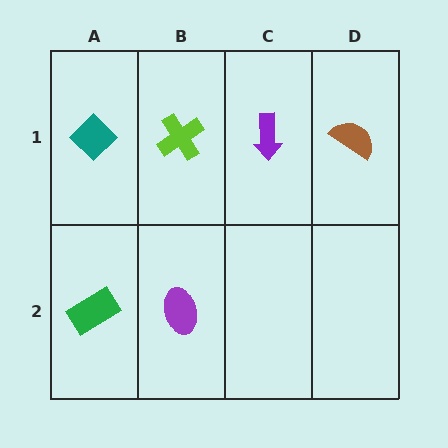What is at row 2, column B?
A purple ellipse.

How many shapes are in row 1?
4 shapes.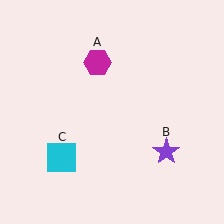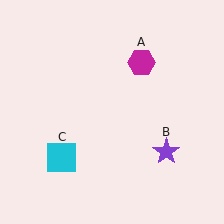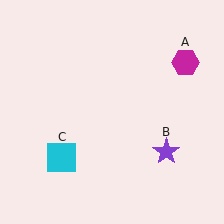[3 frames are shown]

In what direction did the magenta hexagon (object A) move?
The magenta hexagon (object A) moved right.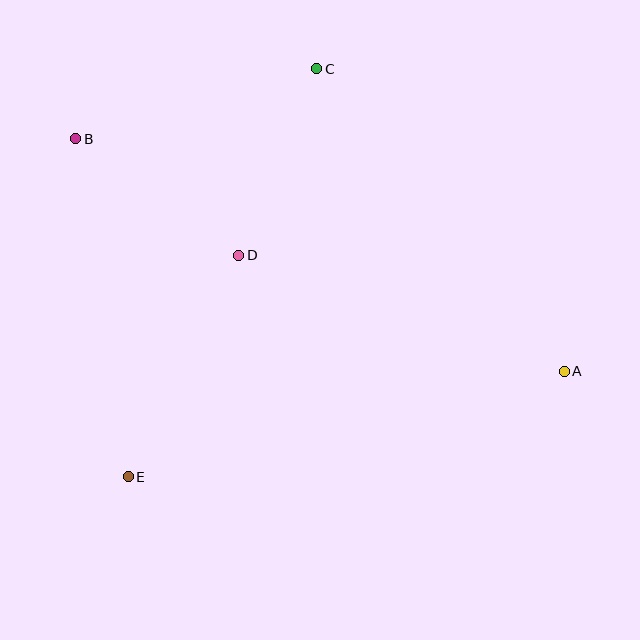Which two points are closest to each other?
Points B and D are closest to each other.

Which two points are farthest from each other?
Points A and B are farthest from each other.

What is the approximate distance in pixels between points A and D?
The distance between A and D is approximately 346 pixels.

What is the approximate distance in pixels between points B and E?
The distance between B and E is approximately 342 pixels.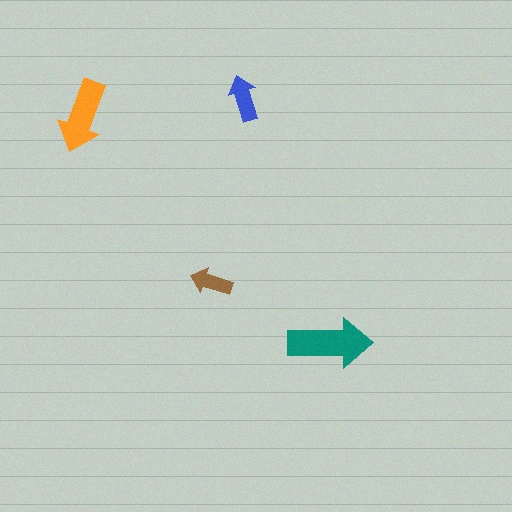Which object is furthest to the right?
The teal arrow is rightmost.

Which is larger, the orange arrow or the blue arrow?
The orange one.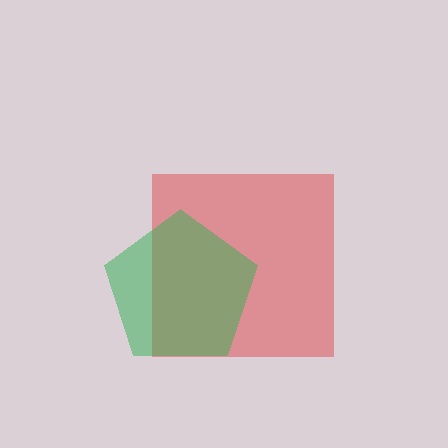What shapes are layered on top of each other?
The layered shapes are: a red square, a green pentagon.